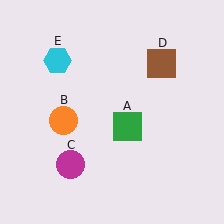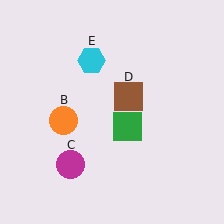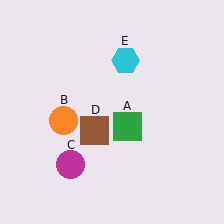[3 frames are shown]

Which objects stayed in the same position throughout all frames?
Green square (object A) and orange circle (object B) and magenta circle (object C) remained stationary.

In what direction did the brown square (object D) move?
The brown square (object D) moved down and to the left.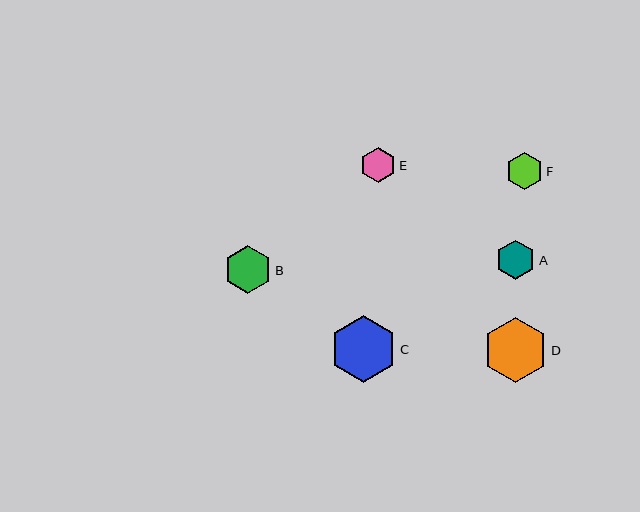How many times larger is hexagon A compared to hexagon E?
Hexagon A is approximately 1.1 times the size of hexagon E.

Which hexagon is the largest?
Hexagon C is the largest with a size of approximately 67 pixels.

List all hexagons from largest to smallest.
From largest to smallest: C, D, B, A, F, E.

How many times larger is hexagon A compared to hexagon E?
Hexagon A is approximately 1.1 times the size of hexagon E.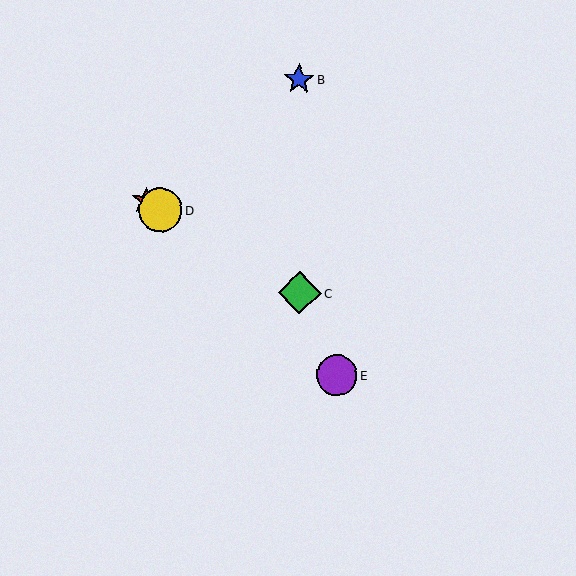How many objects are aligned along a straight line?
3 objects (A, C, D) are aligned along a straight line.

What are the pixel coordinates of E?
Object E is at (337, 375).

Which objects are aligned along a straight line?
Objects A, C, D are aligned along a straight line.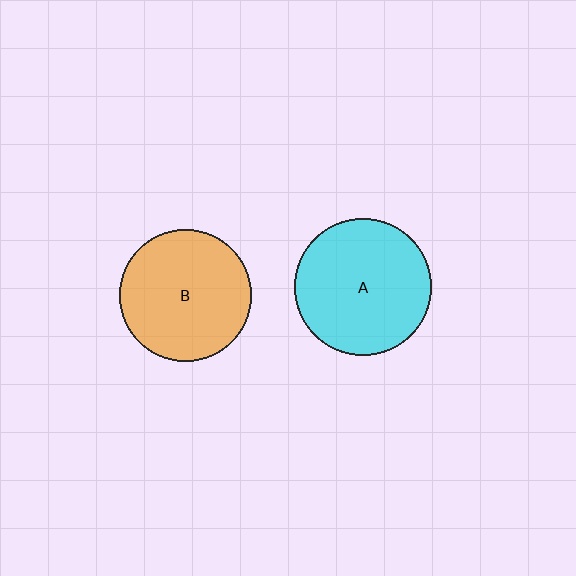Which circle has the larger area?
Circle A (cyan).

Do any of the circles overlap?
No, none of the circles overlap.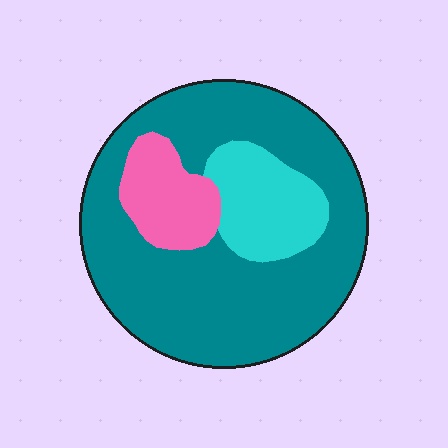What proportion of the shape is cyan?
Cyan takes up about one sixth (1/6) of the shape.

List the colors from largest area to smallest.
From largest to smallest: teal, cyan, pink.